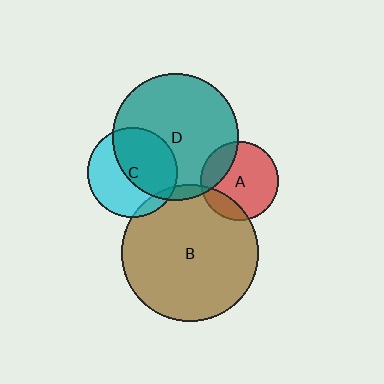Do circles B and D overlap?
Yes.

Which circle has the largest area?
Circle B (brown).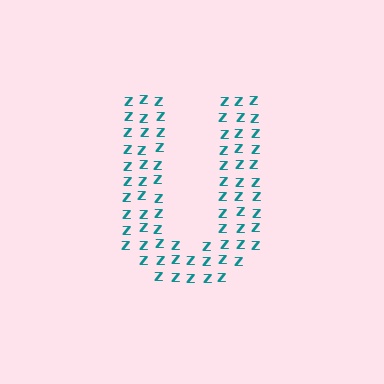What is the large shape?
The large shape is the letter U.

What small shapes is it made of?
It is made of small letter Z's.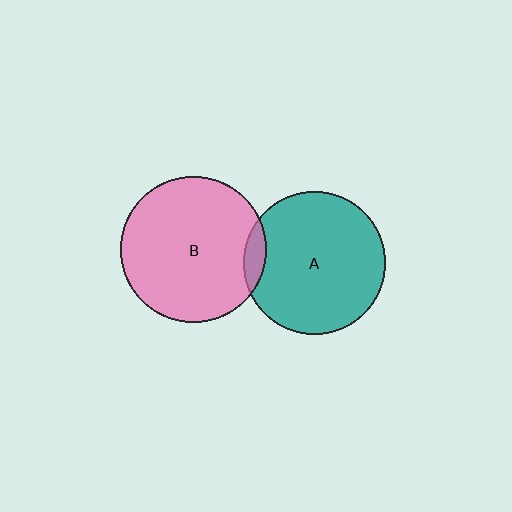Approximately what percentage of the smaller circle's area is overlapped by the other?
Approximately 5%.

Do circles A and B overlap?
Yes.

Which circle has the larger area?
Circle B (pink).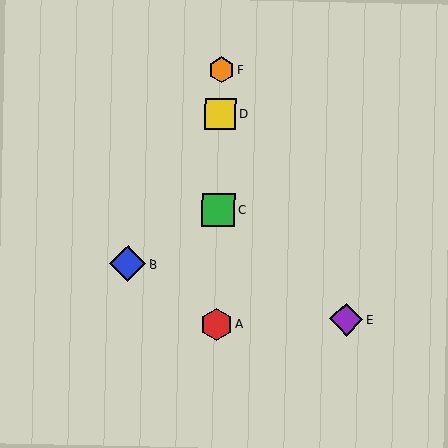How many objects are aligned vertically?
4 objects (A, C, D, F) are aligned vertically.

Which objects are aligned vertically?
Objects A, C, D, F are aligned vertically.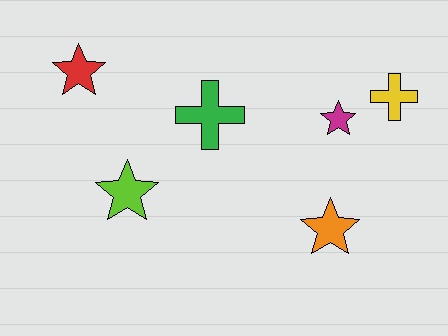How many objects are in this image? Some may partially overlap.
There are 6 objects.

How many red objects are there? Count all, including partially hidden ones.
There is 1 red object.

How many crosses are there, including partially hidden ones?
There are 2 crosses.